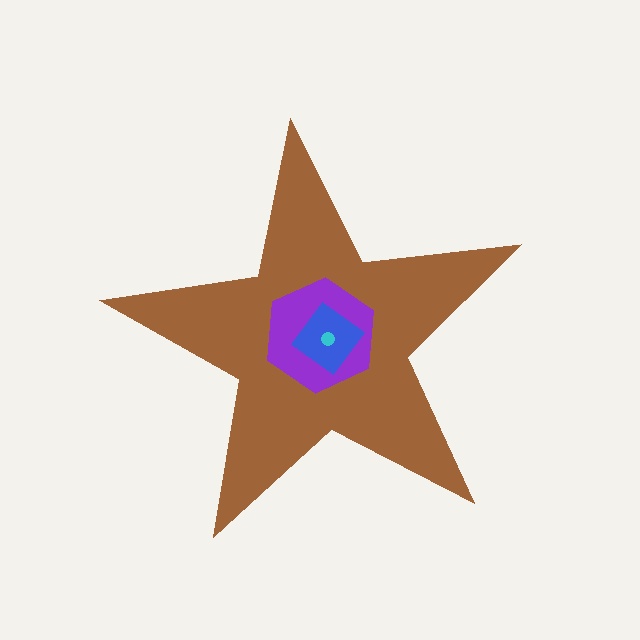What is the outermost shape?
The brown star.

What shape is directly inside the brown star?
The purple hexagon.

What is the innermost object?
The cyan circle.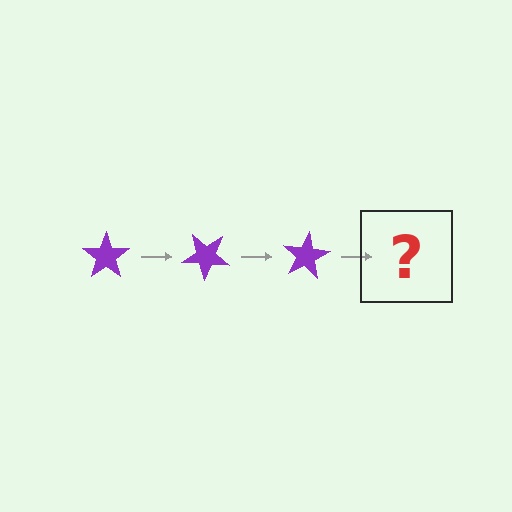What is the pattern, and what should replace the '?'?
The pattern is that the star rotates 40 degrees each step. The '?' should be a purple star rotated 120 degrees.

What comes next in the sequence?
The next element should be a purple star rotated 120 degrees.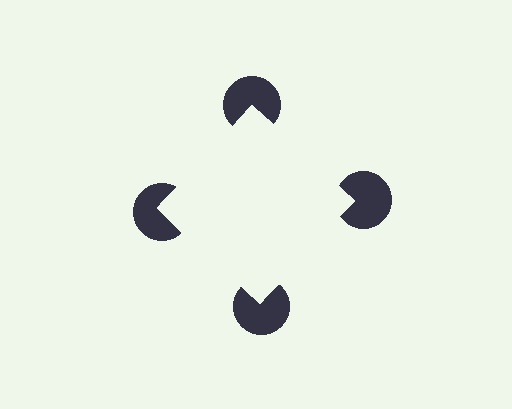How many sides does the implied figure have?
4 sides.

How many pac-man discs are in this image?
There are 4 — one at each vertex of the illusory square.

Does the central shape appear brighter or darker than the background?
It typically appears slightly brighter than the background, even though no actual brightness change is drawn.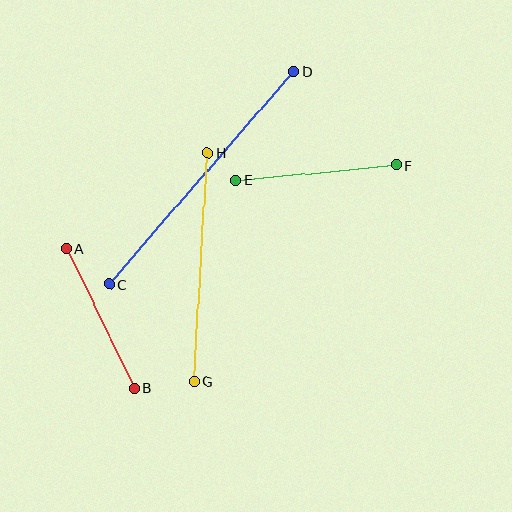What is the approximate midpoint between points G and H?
The midpoint is at approximately (201, 267) pixels.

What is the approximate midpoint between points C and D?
The midpoint is at approximately (201, 178) pixels.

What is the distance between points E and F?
The distance is approximately 162 pixels.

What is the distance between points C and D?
The distance is approximately 282 pixels.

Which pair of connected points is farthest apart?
Points C and D are farthest apart.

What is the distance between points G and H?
The distance is approximately 229 pixels.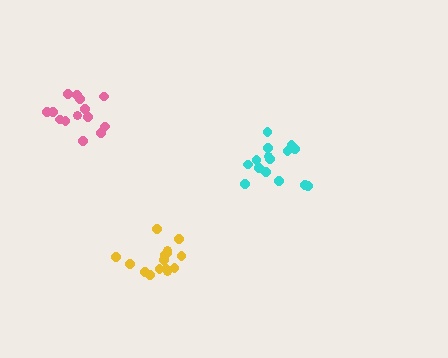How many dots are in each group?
Group 1: 14 dots, Group 2: 15 dots, Group 3: 15 dots (44 total).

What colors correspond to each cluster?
The clusters are colored: pink, cyan, yellow.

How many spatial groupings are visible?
There are 3 spatial groupings.